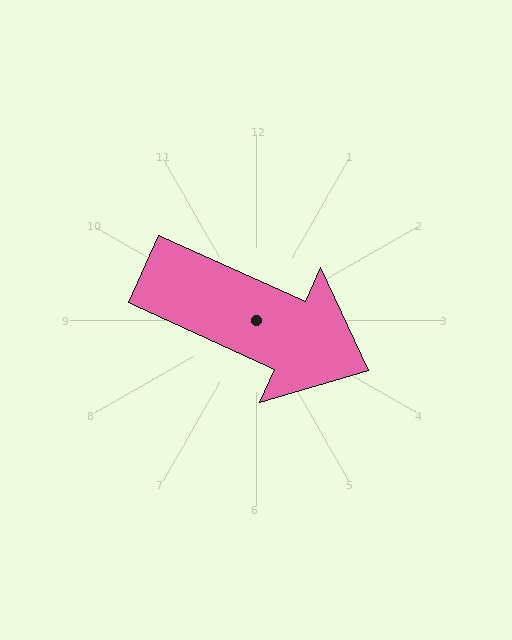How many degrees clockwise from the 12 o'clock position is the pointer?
Approximately 114 degrees.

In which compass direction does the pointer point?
Southeast.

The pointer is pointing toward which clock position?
Roughly 4 o'clock.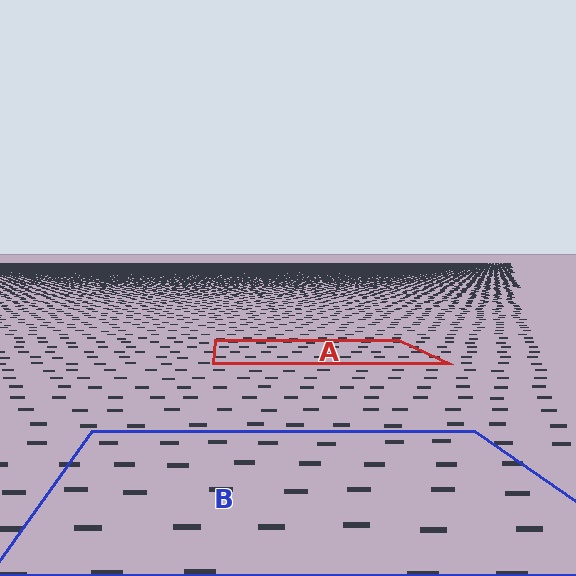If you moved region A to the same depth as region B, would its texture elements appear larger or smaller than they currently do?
They would appear larger. At a closer depth, the same texture elements are projected at a bigger on-screen size.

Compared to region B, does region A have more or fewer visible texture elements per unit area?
Region A has more texture elements per unit area — they are packed more densely because it is farther away.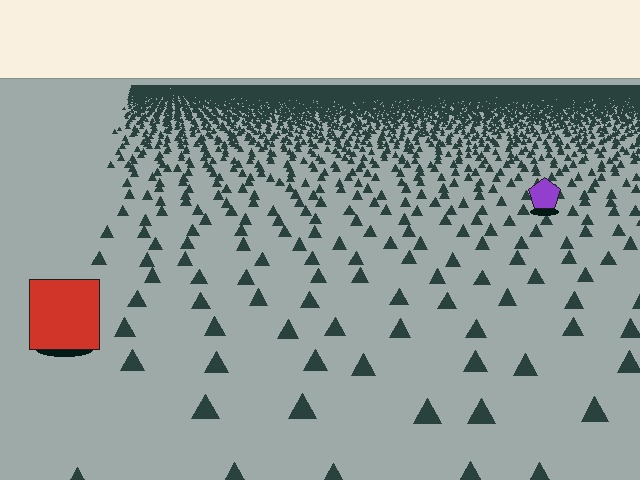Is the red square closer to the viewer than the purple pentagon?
Yes. The red square is closer — you can tell from the texture gradient: the ground texture is coarser near it.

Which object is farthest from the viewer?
The purple pentagon is farthest from the viewer. It appears smaller and the ground texture around it is denser.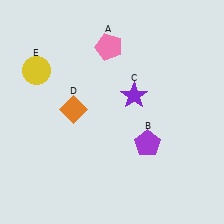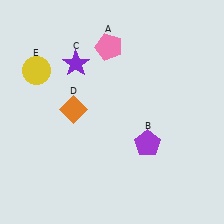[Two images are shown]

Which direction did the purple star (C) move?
The purple star (C) moved left.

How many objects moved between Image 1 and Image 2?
1 object moved between the two images.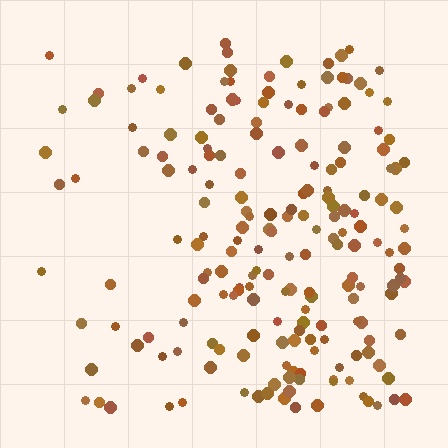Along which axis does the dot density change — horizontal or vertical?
Horizontal.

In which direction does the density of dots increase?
From left to right, with the right side densest.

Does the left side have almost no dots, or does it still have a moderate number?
Still a moderate number, just noticeably fewer than the right.